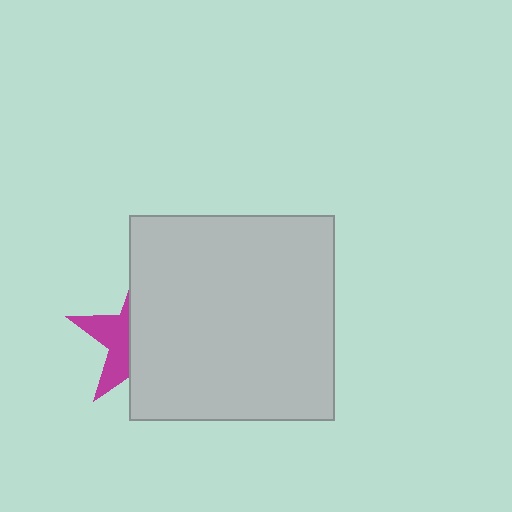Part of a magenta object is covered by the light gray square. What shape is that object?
It is a star.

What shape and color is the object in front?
The object in front is a light gray square.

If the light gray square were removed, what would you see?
You would see the complete magenta star.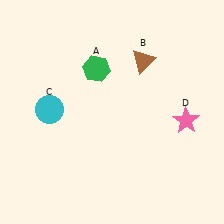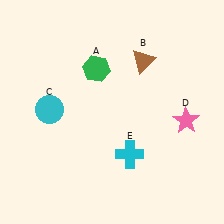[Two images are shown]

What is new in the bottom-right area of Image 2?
A cyan cross (E) was added in the bottom-right area of Image 2.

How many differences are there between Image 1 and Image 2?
There is 1 difference between the two images.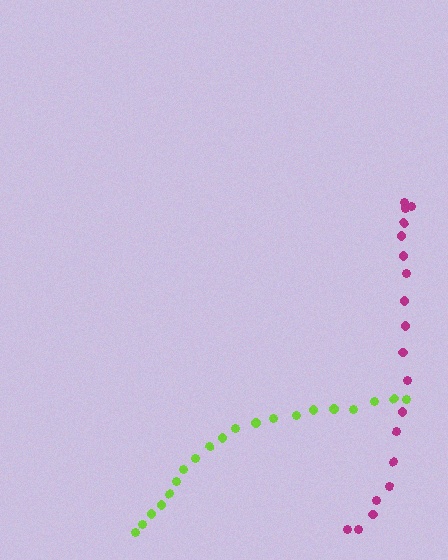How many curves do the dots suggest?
There are 2 distinct paths.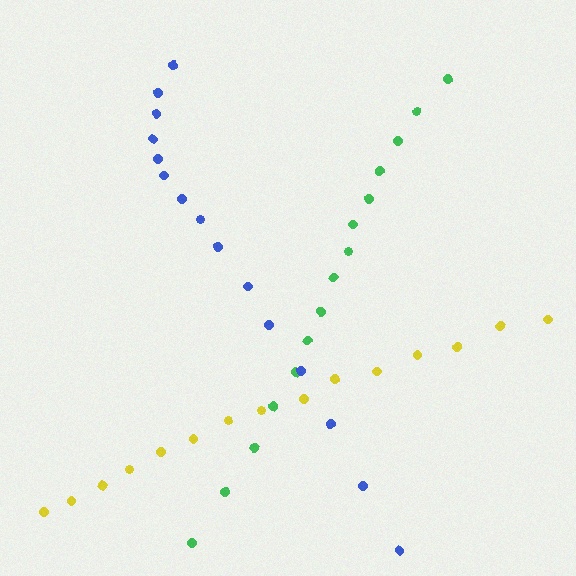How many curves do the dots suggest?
There are 3 distinct paths.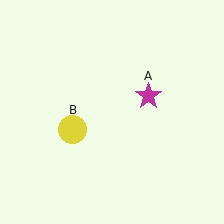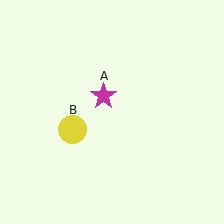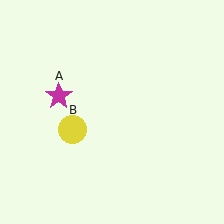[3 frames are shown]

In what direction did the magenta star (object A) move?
The magenta star (object A) moved left.